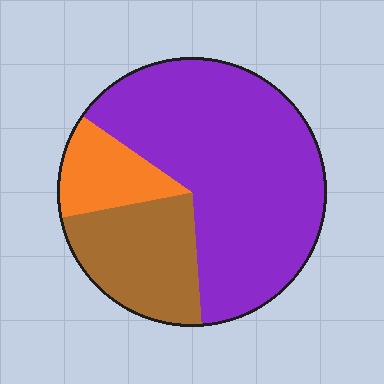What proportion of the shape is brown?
Brown covers roughly 25% of the shape.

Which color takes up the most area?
Purple, at roughly 65%.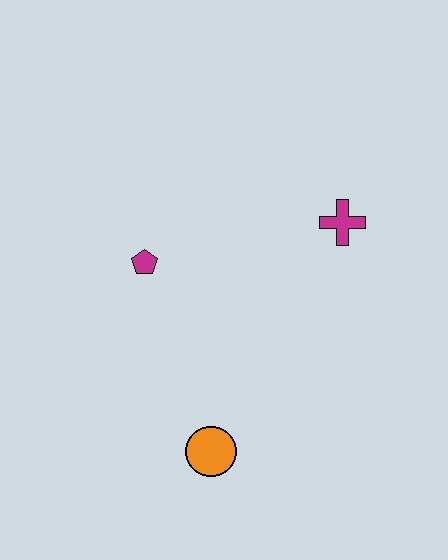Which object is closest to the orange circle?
The magenta pentagon is closest to the orange circle.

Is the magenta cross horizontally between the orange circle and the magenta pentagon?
No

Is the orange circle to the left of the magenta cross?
Yes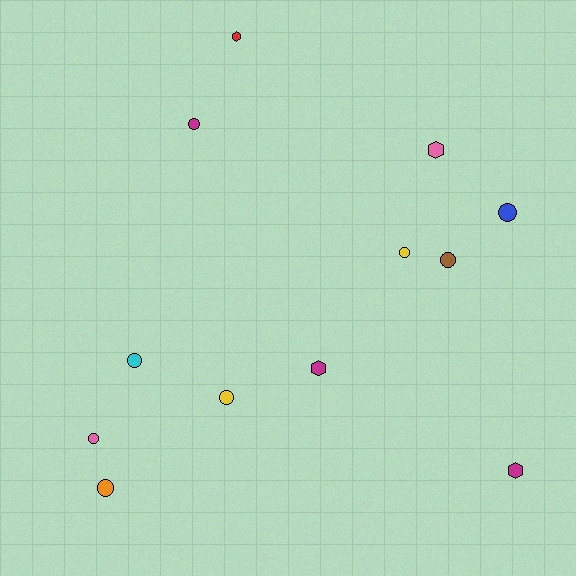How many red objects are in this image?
There is 1 red object.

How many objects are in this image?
There are 12 objects.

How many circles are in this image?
There are 8 circles.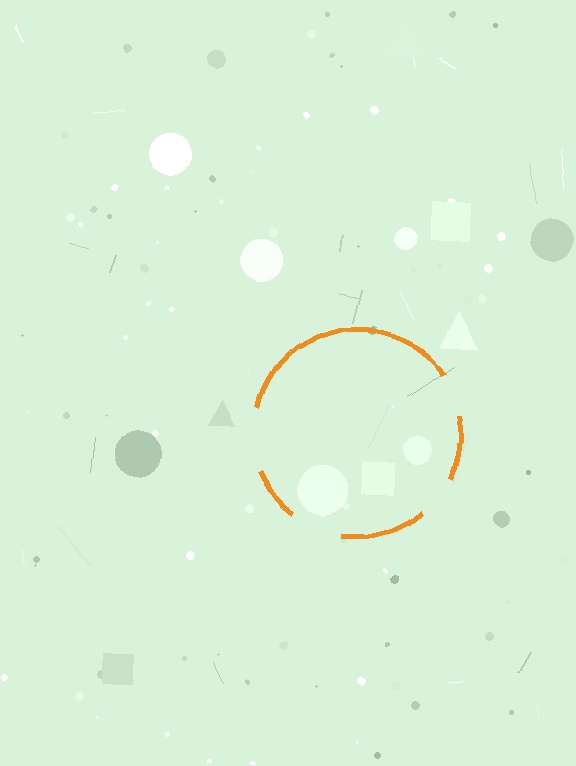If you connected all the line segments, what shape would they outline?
They would outline a circle.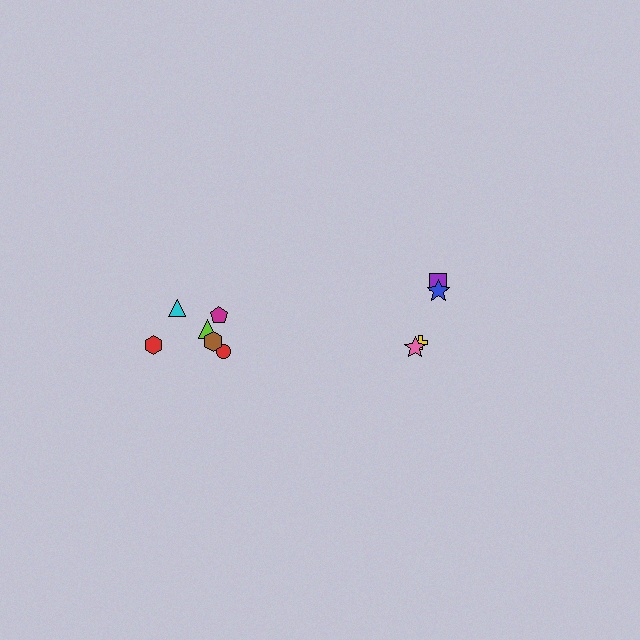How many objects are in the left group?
There are 6 objects.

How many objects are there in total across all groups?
There are 10 objects.